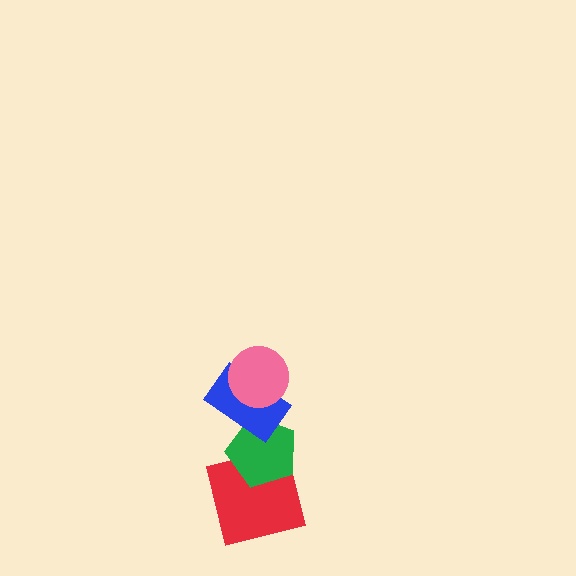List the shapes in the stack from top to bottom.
From top to bottom: the pink circle, the blue rectangle, the green pentagon, the red square.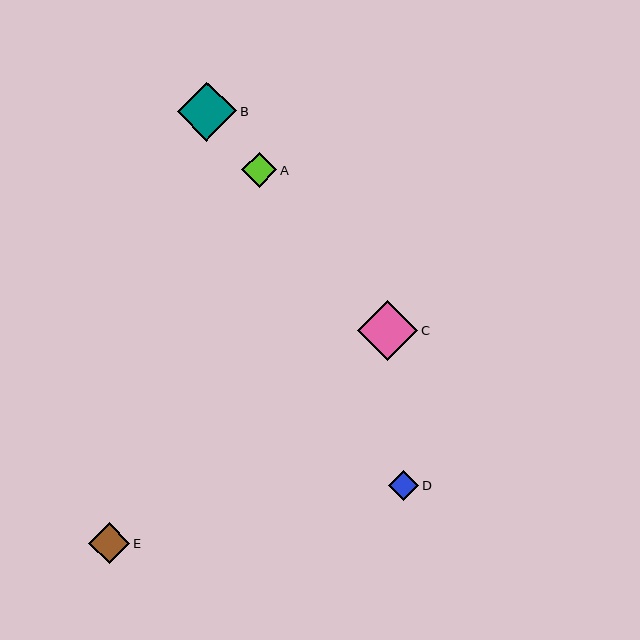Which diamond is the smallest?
Diamond D is the smallest with a size of approximately 30 pixels.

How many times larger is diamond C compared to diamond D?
Diamond C is approximately 2.0 times the size of diamond D.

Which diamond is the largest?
Diamond C is the largest with a size of approximately 60 pixels.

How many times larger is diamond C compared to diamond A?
Diamond C is approximately 1.7 times the size of diamond A.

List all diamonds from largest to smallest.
From largest to smallest: C, B, E, A, D.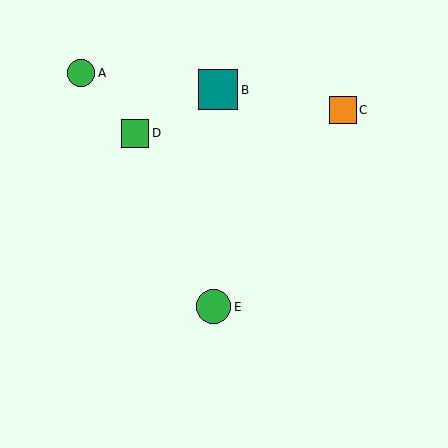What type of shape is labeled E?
Shape E is a green circle.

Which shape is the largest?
The teal square (labeled B) is the largest.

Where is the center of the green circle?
The center of the green circle is at (214, 307).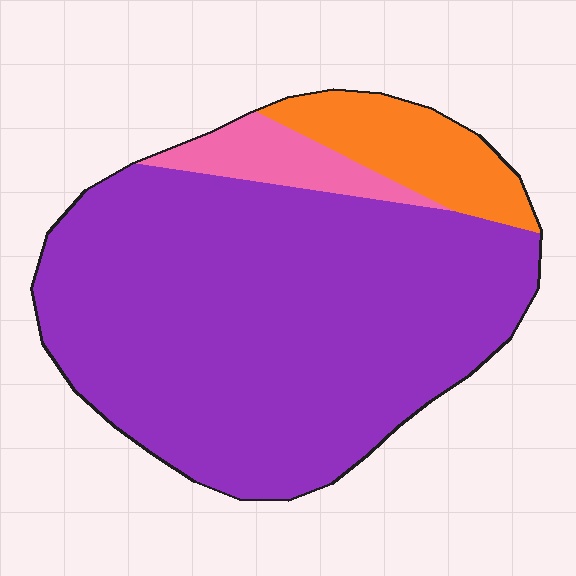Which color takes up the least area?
Pink, at roughly 10%.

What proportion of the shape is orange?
Orange takes up less than a sixth of the shape.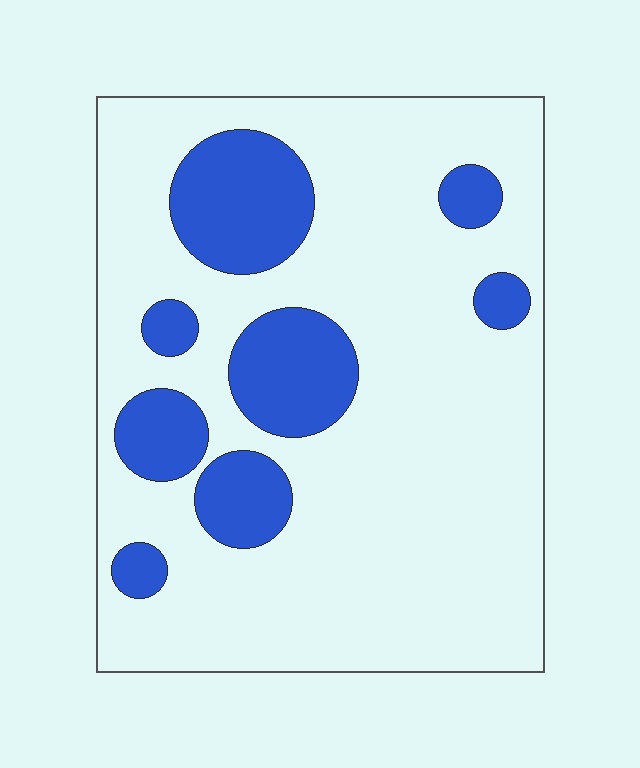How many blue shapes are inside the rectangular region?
8.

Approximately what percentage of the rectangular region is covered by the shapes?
Approximately 20%.